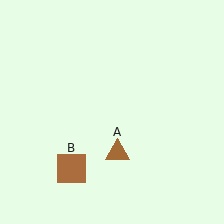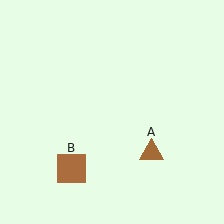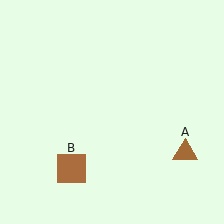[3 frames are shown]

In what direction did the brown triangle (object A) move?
The brown triangle (object A) moved right.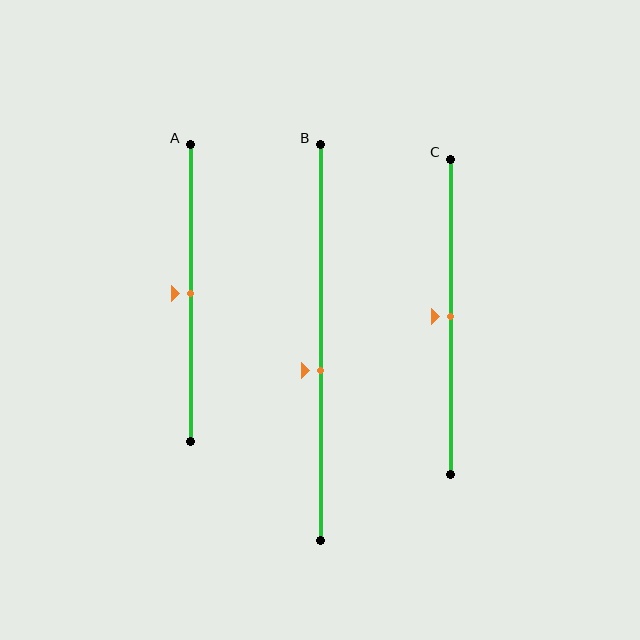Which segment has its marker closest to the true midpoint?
Segment A has its marker closest to the true midpoint.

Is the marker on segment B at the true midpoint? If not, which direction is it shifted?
No, the marker on segment B is shifted downward by about 7% of the segment length.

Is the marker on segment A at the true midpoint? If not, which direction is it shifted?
Yes, the marker on segment A is at the true midpoint.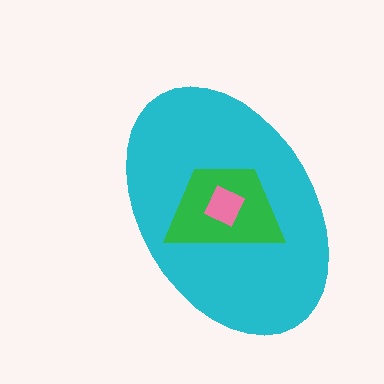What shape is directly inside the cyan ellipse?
The green trapezoid.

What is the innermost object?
The pink square.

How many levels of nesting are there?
3.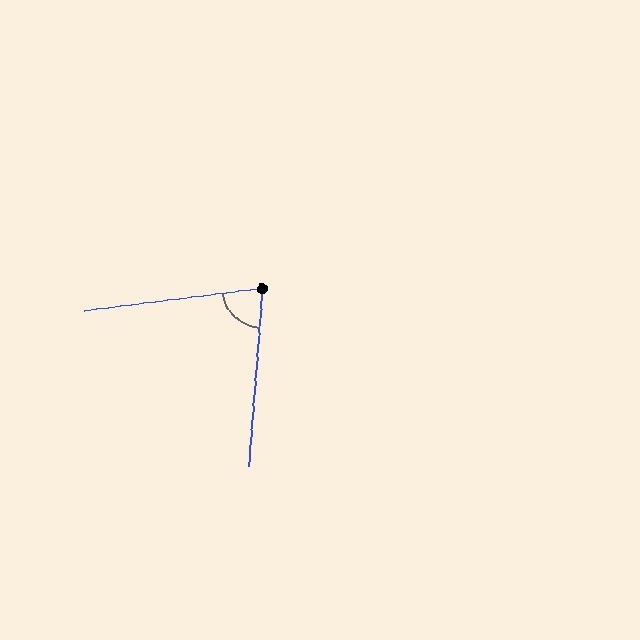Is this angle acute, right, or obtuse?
It is acute.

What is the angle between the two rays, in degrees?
Approximately 79 degrees.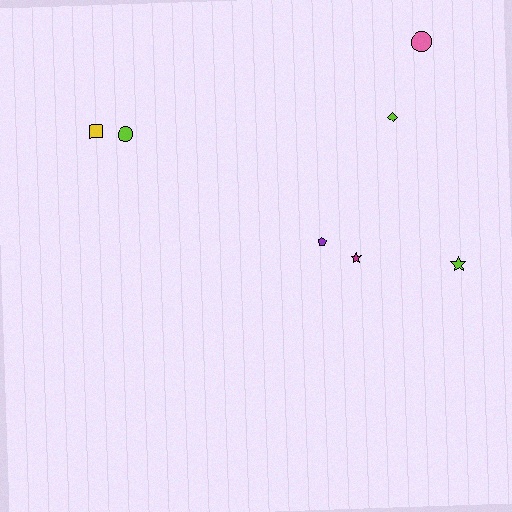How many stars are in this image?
There are 2 stars.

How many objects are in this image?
There are 7 objects.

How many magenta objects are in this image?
There is 1 magenta object.